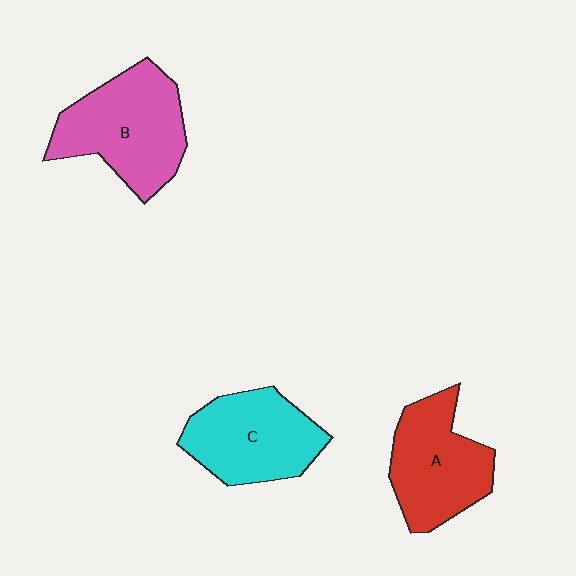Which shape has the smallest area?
Shape A (red).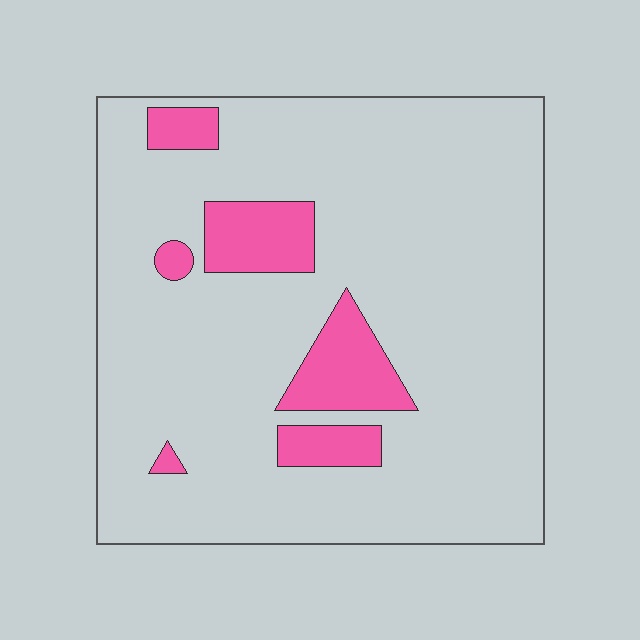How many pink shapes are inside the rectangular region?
6.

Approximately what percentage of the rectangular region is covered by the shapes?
Approximately 15%.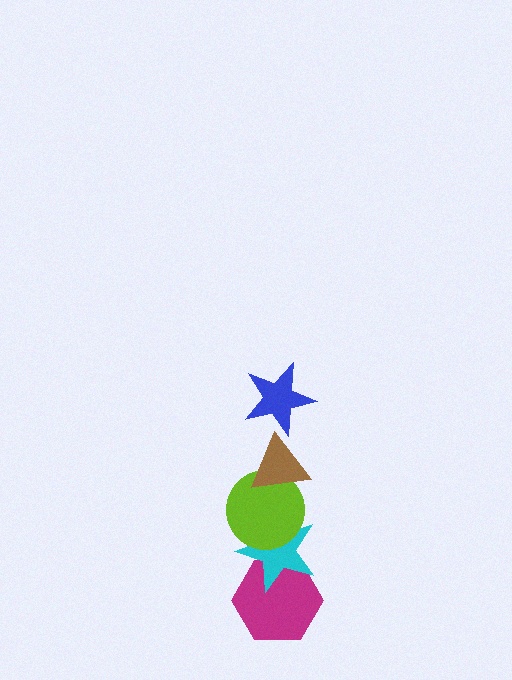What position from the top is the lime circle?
The lime circle is 3rd from the top.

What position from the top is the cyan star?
The cyan star is 4th from the top.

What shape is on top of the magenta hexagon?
The cyan star is on top of the magenta hexagon.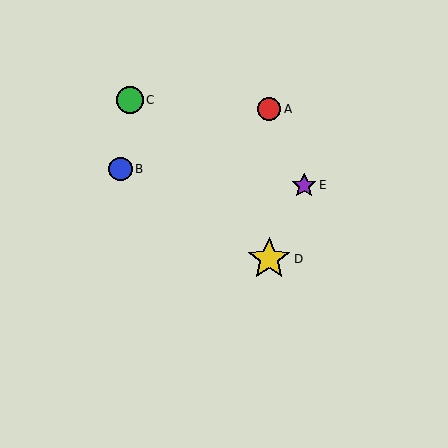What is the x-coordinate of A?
Object A is at x≈269.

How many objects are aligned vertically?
2 objects (A, D) are aligned vertically.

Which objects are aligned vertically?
Objects A, D are aligned vertically.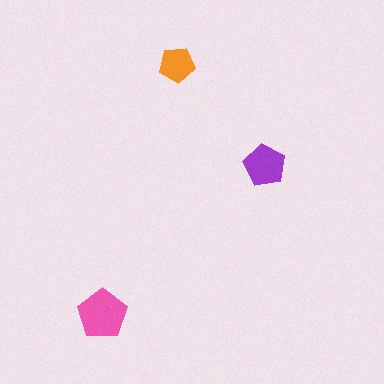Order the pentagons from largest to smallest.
the pink one, the purple one, the orange one.